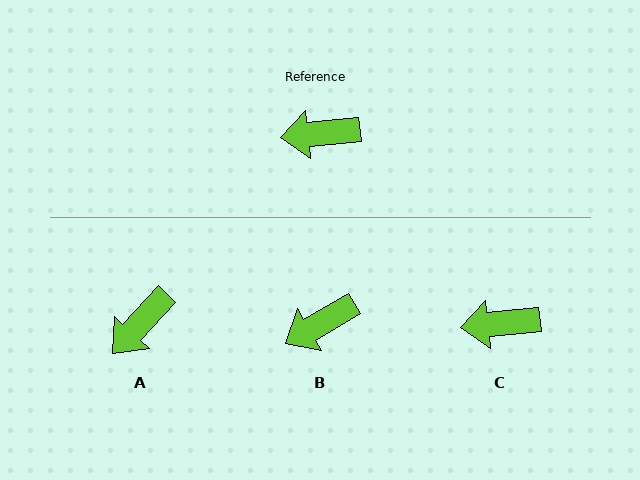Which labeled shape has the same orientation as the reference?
C.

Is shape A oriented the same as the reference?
No, it is off by about 42 degrees.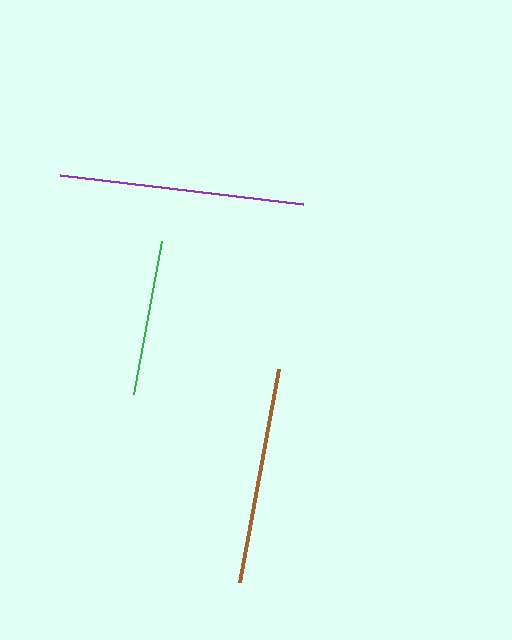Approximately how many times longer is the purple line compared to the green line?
The purple line is approximately 1.6 times the length of the green line.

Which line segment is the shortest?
The green line is the shortest at approximately 156 pixels.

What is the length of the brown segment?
The brown segment is approximately 216 pixels long.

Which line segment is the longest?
The purple line is the longest at approximately 245 pixels.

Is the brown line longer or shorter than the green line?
The brown line is longer than the green line.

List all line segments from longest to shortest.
From longest to shortest: purple, brown, green.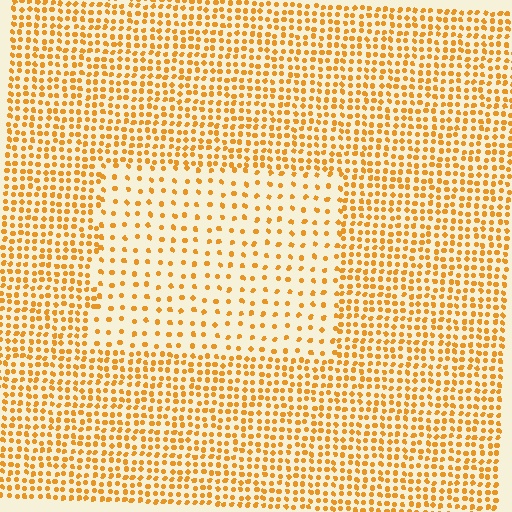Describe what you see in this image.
The image contains small orange elements arranged at two different densities. A rectangle-shaped region is visible where the elements are less densely packed than the surrounding area.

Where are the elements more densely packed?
The elements are more densely packed outside the rectangle boundary.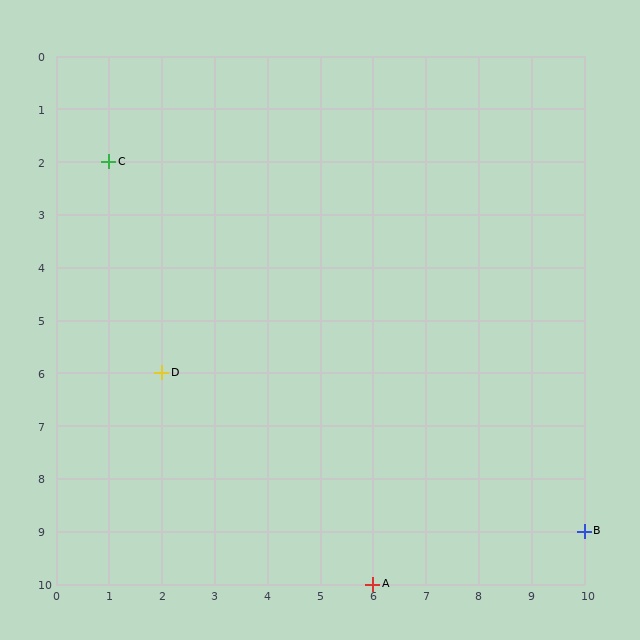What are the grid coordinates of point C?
Point C is at grid coordinates (1, 2).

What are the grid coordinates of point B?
Point B is at grid coordinates (10, 9).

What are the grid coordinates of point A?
Point A is at grid coordinates (6, 10).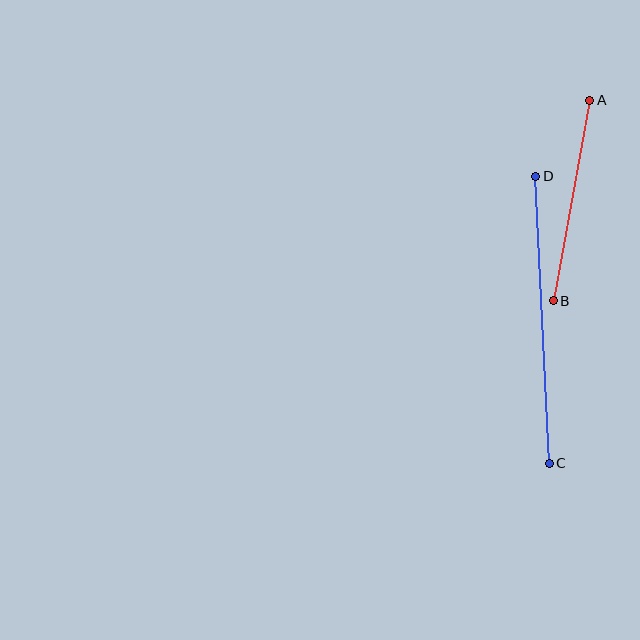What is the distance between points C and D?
The distance is approximately 287 pixels.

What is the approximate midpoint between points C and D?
The midpoint is at approximately (543, 320) pixels.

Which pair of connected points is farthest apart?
Points C and D are farthest apart.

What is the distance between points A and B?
The distance is approximately 204 pixels.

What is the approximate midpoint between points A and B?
The midpoint is at approximately (571, 200) pixels.